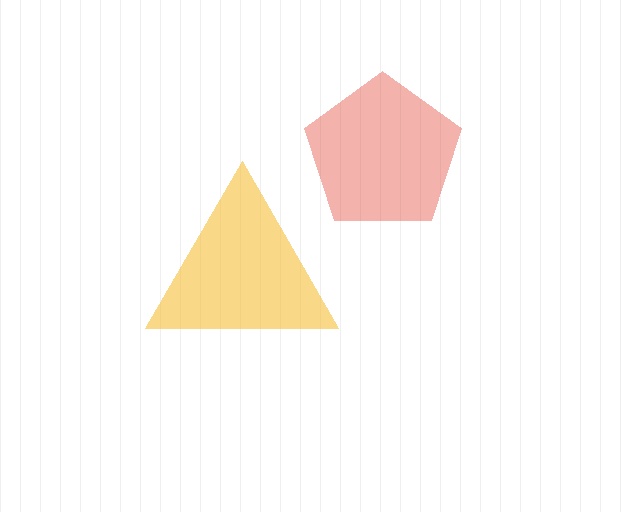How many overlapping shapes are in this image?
There are 2 overlapping shapes in the image.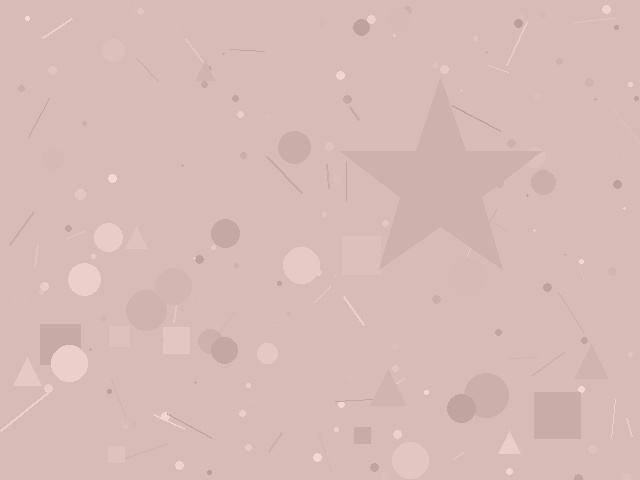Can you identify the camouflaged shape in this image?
The camouflaged shape is a star.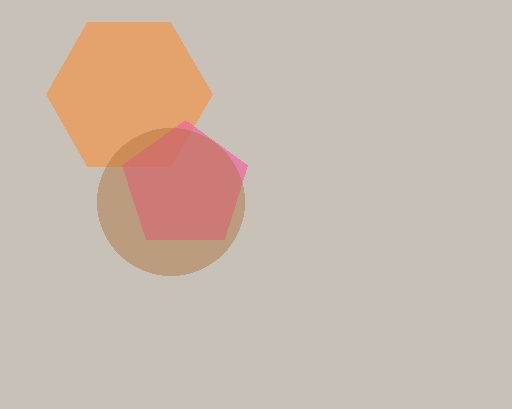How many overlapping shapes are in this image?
There are 3 overlapping shapes in the image.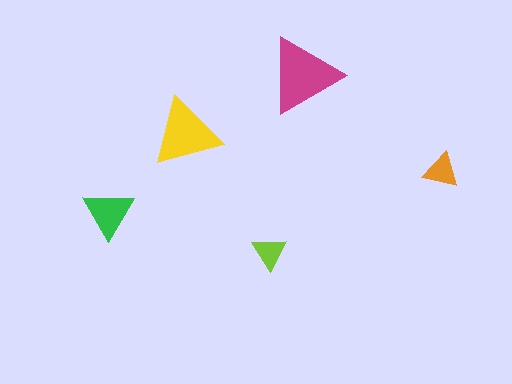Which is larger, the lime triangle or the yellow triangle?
The yellow one.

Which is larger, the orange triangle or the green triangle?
The green one.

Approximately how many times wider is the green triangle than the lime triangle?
About 1.5 times wider.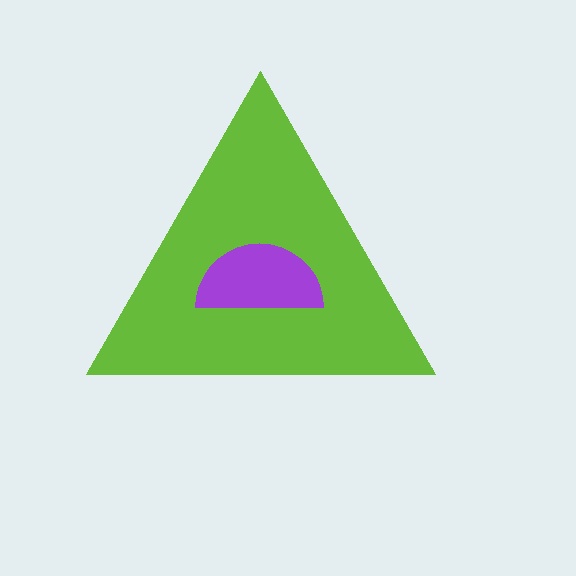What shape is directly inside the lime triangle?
The purple semicircle.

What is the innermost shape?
The purple semicircle.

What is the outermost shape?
The lime triangle.